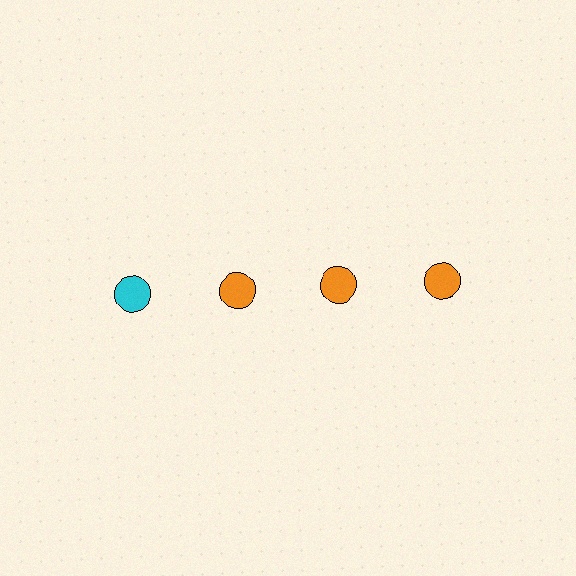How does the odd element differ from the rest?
It has a different color: cyan instead of orange.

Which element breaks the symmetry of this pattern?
The cyan circle in the top row, leftmost column breaks the symmetry. All other shapes are orange circles.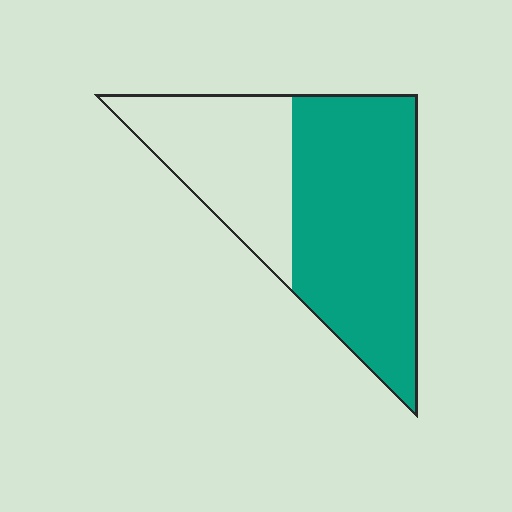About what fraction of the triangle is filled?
About five eighths (5/8).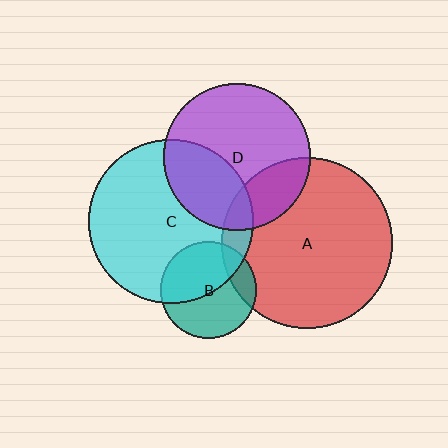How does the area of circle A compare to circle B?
Approximately 3.1 times.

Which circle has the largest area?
Circle A (red).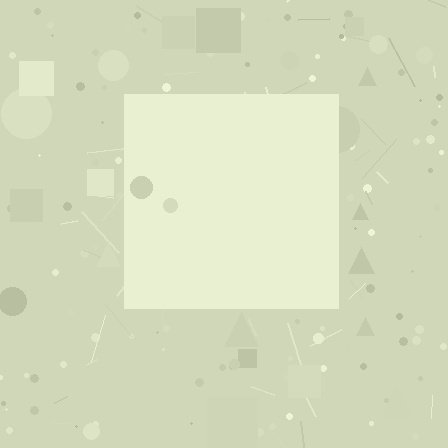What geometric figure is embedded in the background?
A square is embedded in the background.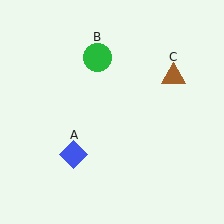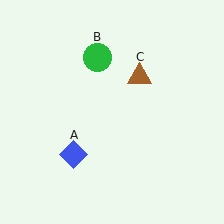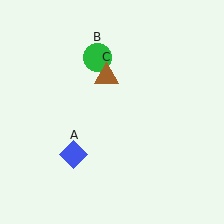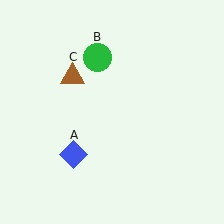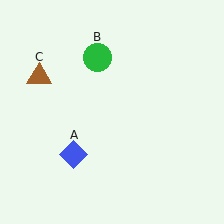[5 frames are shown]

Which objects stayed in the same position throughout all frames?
Blue diamond (object A) and green circle (object B) remained stationary.